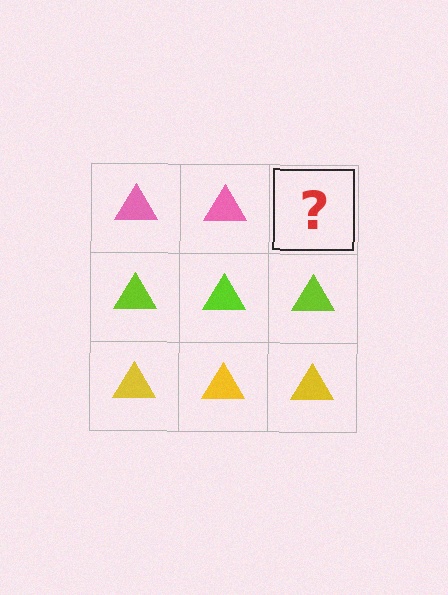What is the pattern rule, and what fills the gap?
The rule is that each row has a consistent color. The gap should be filled with a pink triangle.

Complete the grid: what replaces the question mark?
The question mark should be replaced with a pink triangle.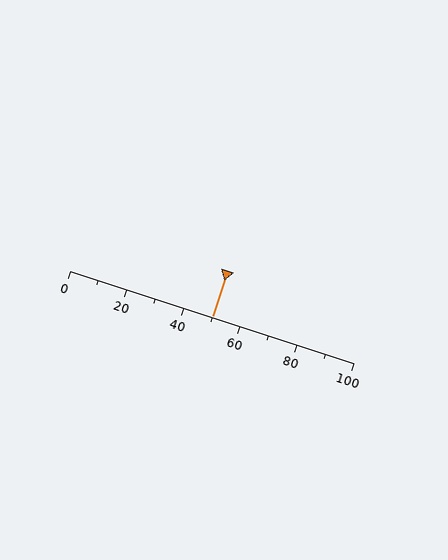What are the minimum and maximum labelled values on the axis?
The axis runs from 0 to 100.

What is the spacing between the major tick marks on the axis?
The major ticks are spaced 20 apart.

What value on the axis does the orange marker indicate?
The marker indicates approximately 50.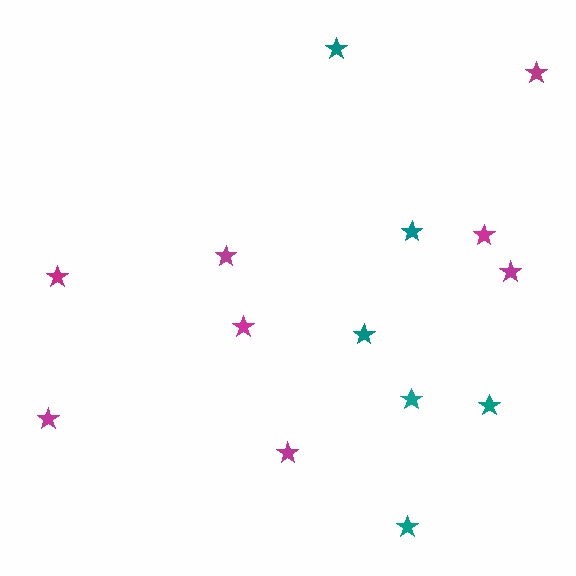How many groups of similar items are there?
There are 2 groups: one group of magenta stars (8) and one group of teal stars (6).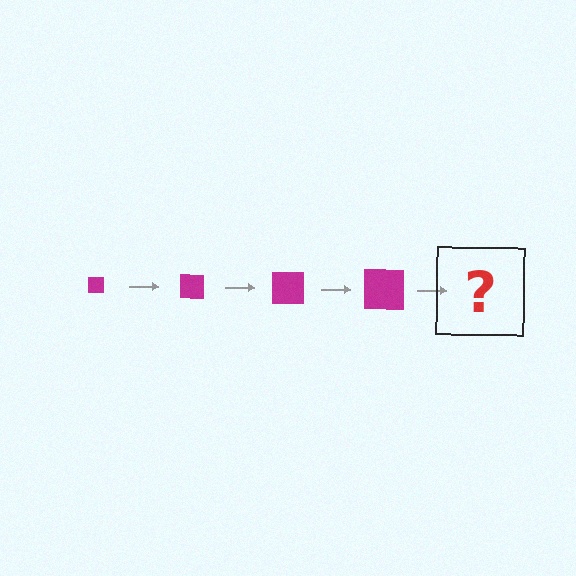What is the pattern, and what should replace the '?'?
The pattern is that the square gets progressively larger each step. The '?' should be a magenta square, larger than the previous one.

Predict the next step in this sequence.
The next step is a magenta square, larger than the previous one.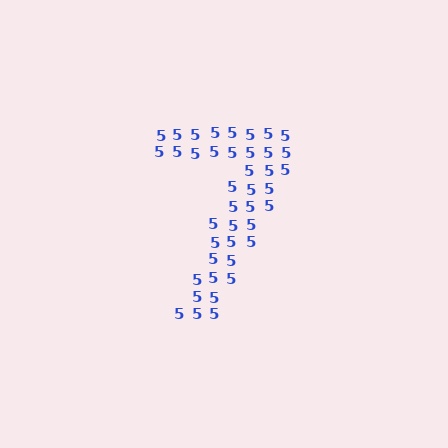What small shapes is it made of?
It is made of small digit 5's.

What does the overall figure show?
The overall figure shows the digit 7.